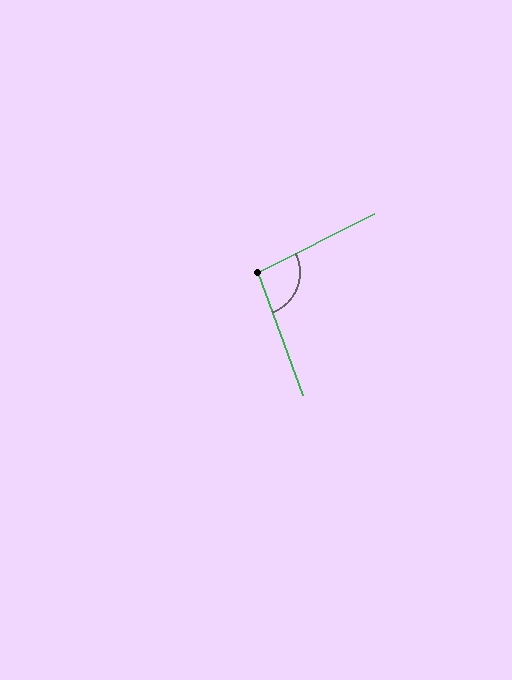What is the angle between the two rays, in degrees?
Approximately 97 degrees.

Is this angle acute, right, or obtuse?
It is obtuse.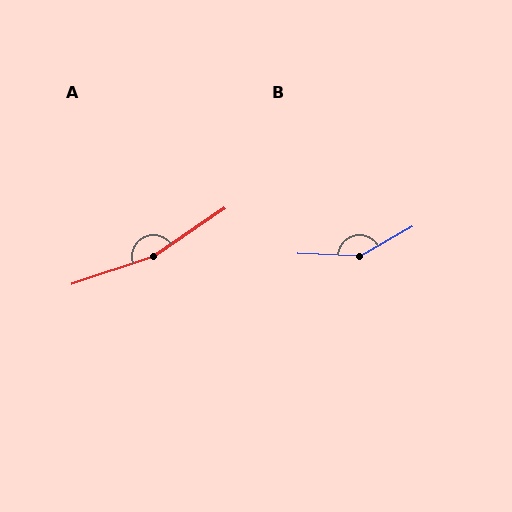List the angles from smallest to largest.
B (148°), A (164°).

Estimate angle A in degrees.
Approximately 164 degrees.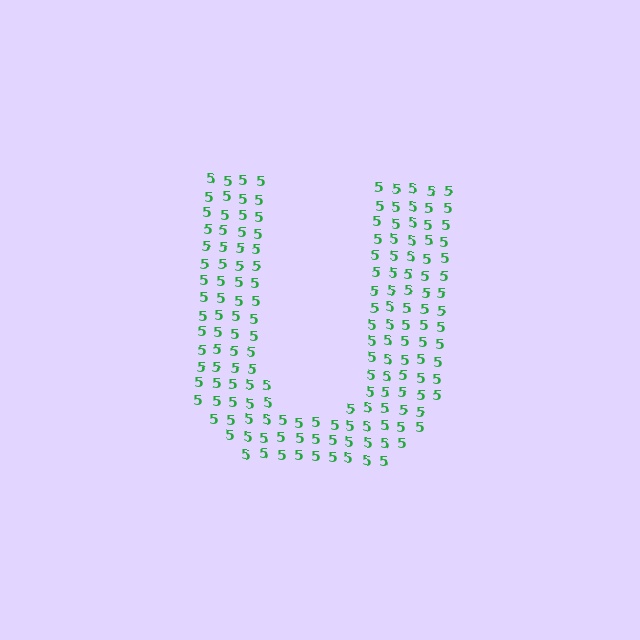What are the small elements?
The small elements are digit 5's.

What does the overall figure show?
The overall figure shows the letter U.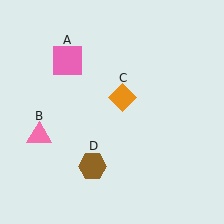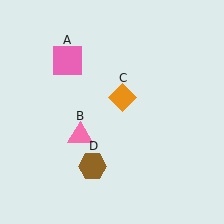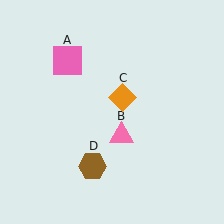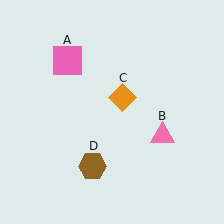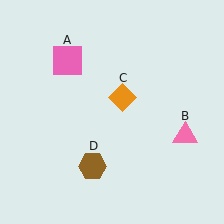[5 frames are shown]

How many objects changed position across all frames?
1 object changed position: pink triangle (object B).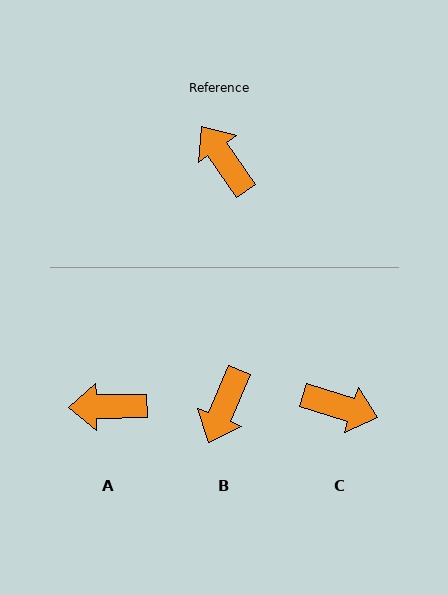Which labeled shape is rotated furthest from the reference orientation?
C, about 142 degrees away.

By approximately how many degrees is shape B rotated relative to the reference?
Approximately 122 degrees counter-clockwise.